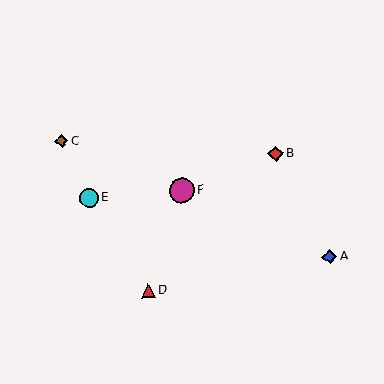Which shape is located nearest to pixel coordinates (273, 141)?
The red diamond (labeled B) at (276, 154) is nearest to that location.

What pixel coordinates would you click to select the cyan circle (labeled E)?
Click at (89, 198) to select the cyan circle E.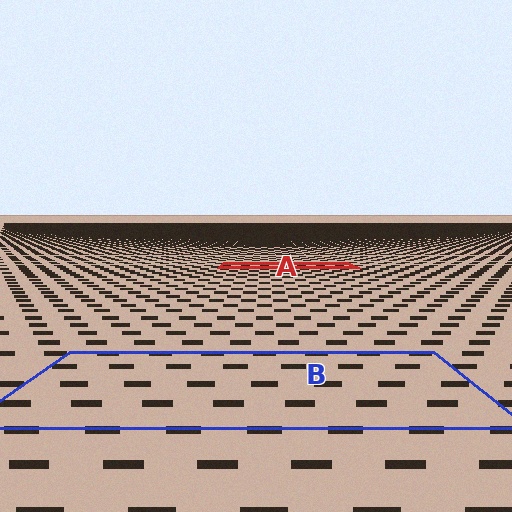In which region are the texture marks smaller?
The texture marks are smaller in region A, because it is farther away.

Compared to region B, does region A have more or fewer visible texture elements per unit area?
Region A has more texture elements per unit area — they are packed more densely because it is farther away.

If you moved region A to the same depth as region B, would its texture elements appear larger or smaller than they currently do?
They would appear larger. At a closer depth, the same texture elements are projected at a bigger on-screen size.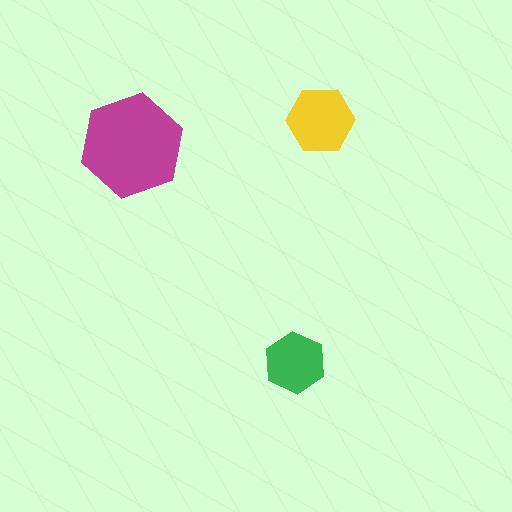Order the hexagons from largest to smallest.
the magenta one, the yellow one, the green one.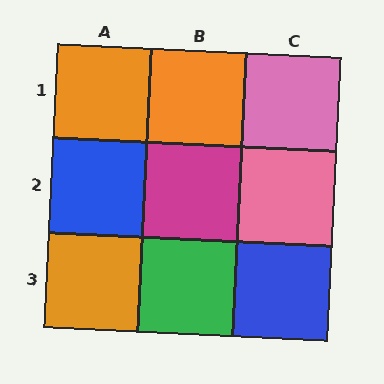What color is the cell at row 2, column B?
Magenta.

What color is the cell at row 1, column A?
Orange.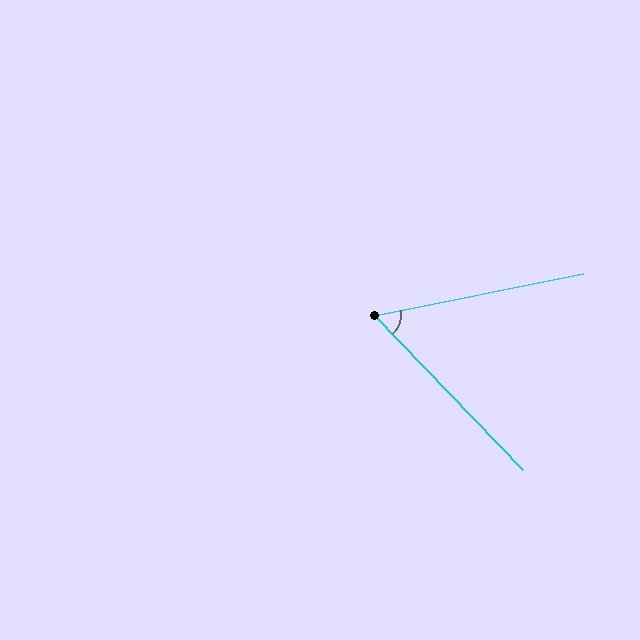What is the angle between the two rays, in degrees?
Approximately 58 degrees.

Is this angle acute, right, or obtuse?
It is acute.